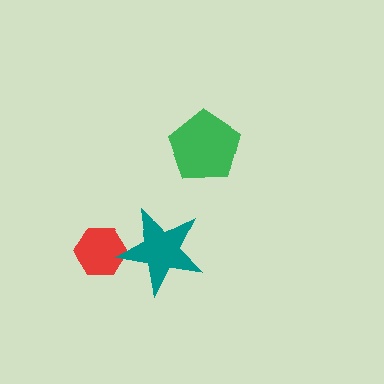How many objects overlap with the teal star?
1 object overlaps with the teal star.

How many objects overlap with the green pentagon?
0 objects overlap with the green pentagon.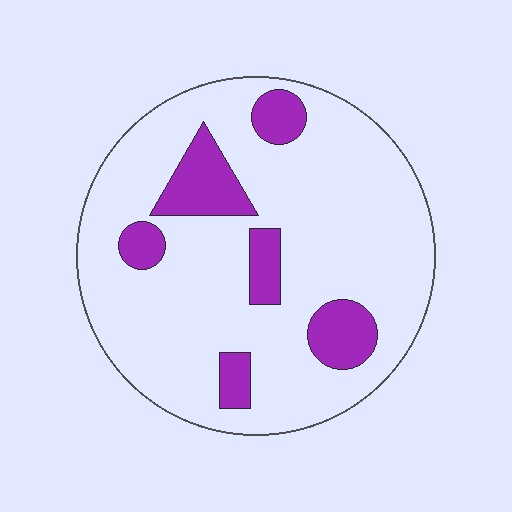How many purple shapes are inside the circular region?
6.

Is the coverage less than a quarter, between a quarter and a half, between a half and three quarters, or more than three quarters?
Less than a quarter.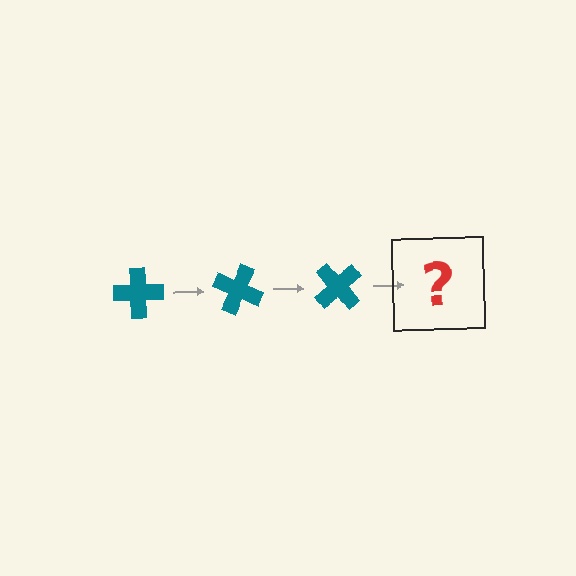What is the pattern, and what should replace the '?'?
The pattern is that the cross rotates 25 degrees each step. The '?' should be a teal cross rotated 75 degrees.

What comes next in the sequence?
The next element should be a teal cross rotated 75 degrees.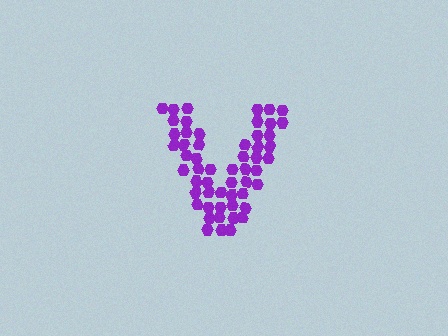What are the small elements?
The small elements are hexagons.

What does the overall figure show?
The overall figure shows the letter V.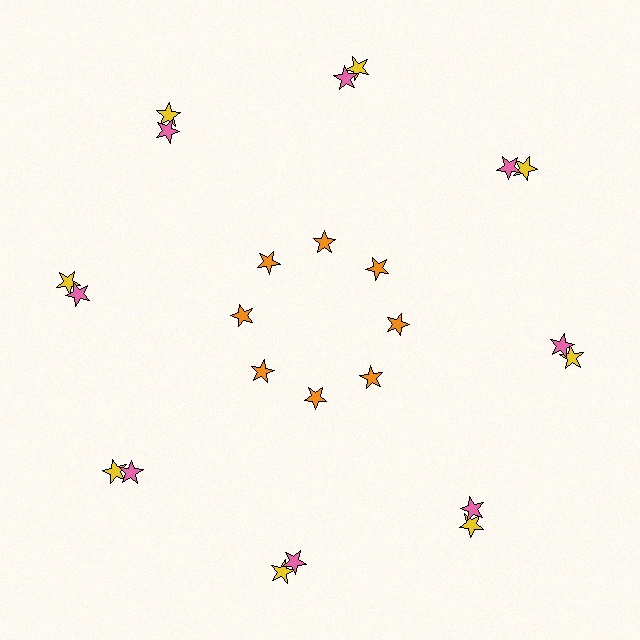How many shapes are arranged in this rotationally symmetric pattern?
There are 24 shapes, arranged in 8 groups of 3.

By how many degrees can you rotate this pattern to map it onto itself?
The pattern maps onto itself every 45 degrees of rotation.